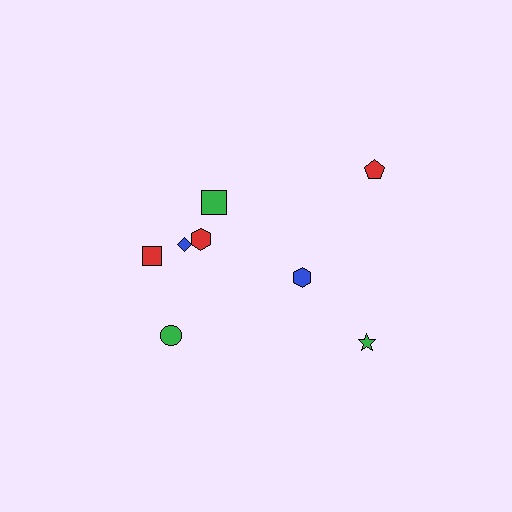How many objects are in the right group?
There are 3 objects.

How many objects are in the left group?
There are 5 objects.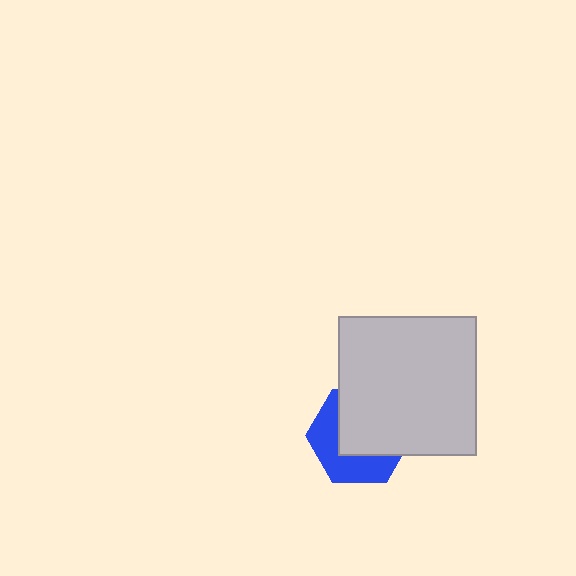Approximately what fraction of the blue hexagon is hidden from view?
Roughly 56% of the blue hexagon is hidden behind the light gray square.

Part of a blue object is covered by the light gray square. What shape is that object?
It is a hexagon.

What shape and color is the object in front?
The object in front is a light gray square.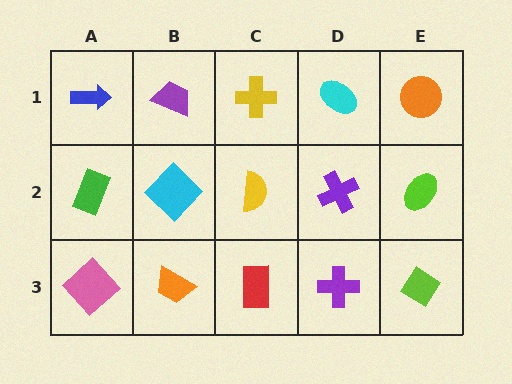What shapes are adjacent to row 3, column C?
A yellow semicircle (row 2, column C), an orange trapezoid (row 3, column B), a purple cross (row 3, column D).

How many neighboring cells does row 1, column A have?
2.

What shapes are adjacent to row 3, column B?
A cyan diamond (row 2, column B), a pink diamond (row 3, column A), a red rectangle (row 3, column C).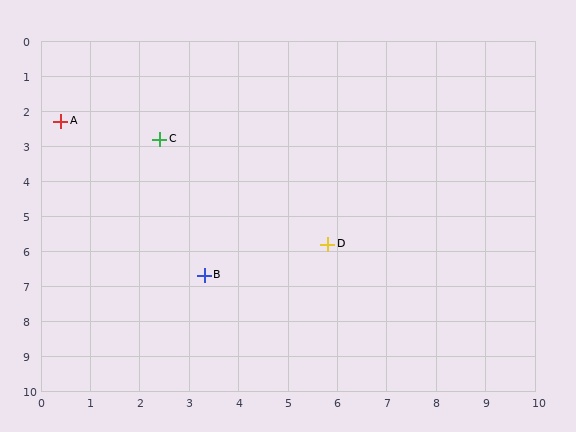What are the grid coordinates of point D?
Point D is at approximately (5.8, 5.8).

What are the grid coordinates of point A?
Point A is at approximately (0.4, 2.3).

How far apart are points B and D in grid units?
Points B and D are about 2.7 grid units apart.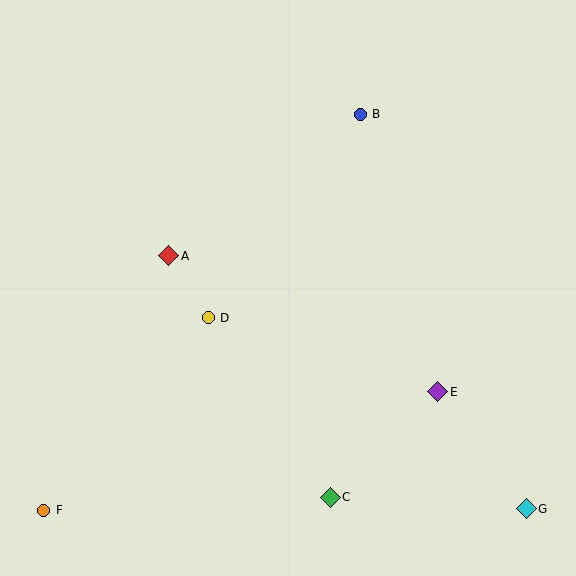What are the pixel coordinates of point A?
Point A is at (169, 256).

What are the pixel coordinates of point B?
Point B is at (360, 114).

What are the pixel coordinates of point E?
Point E is at (438, 392).